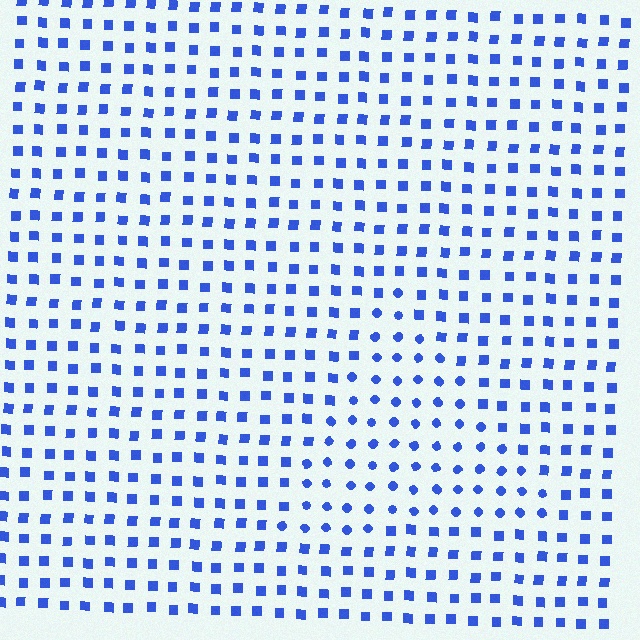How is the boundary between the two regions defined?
The boundary is defined by a change in element shape: circles inside vs. squares outside. All elements share the same color and spacing.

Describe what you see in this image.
The image is filled with small blue elements arranged in a uniform grid. A triangle-shaped region contains circles, while the surrounding area contains squares. The boundary is defined purely by the change in element shape.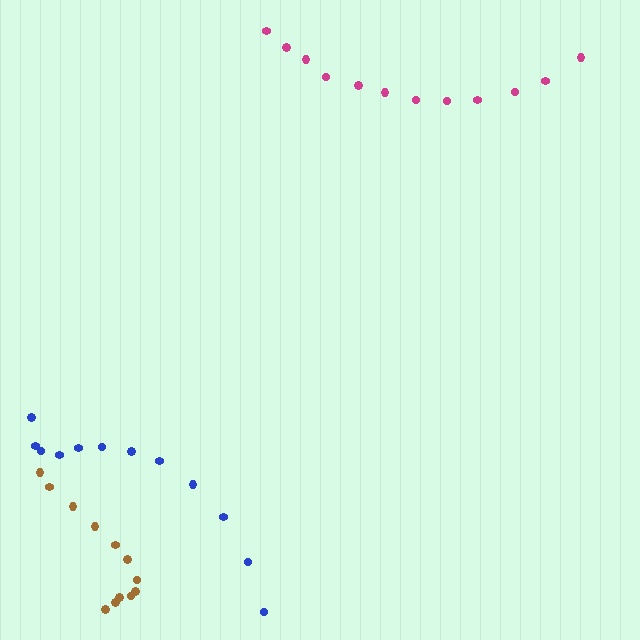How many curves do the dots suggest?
There are 3 distinct paths.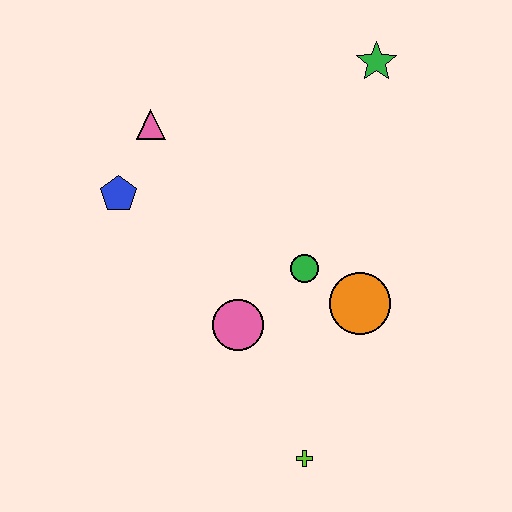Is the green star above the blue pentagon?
Yes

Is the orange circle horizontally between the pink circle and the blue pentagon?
No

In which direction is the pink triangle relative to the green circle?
The pink triangle is to the left of the green circle.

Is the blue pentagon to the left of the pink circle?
Yes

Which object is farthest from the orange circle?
The pink triangle is farthest from the orange circle.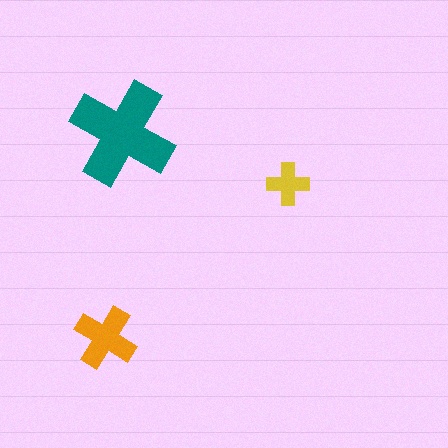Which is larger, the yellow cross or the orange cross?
The orange one.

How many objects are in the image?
There are 3 objects in the image.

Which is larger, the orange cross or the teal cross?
The teal one.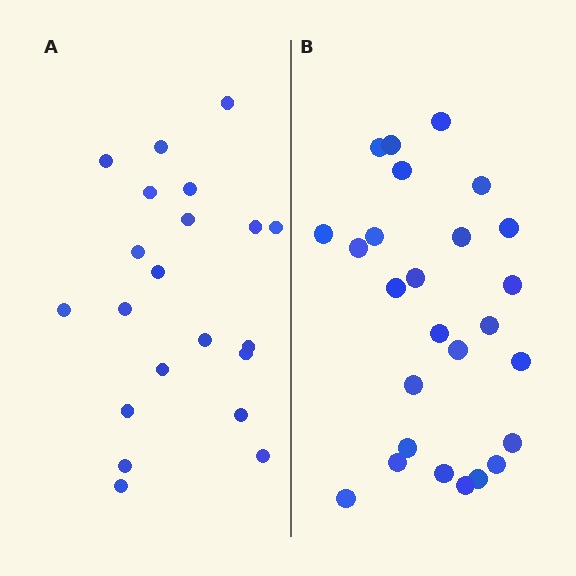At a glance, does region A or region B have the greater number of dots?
Region B (the right region) has more dots.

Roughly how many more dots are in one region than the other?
Region B has about 5 more dots than region A.